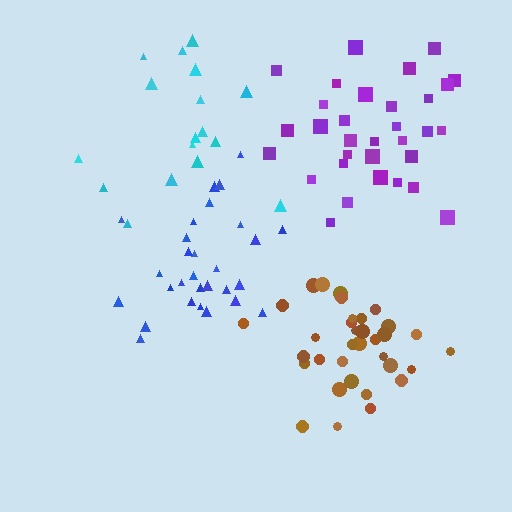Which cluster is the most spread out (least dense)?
Cyan.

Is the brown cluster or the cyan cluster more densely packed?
Brown.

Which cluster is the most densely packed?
Brown.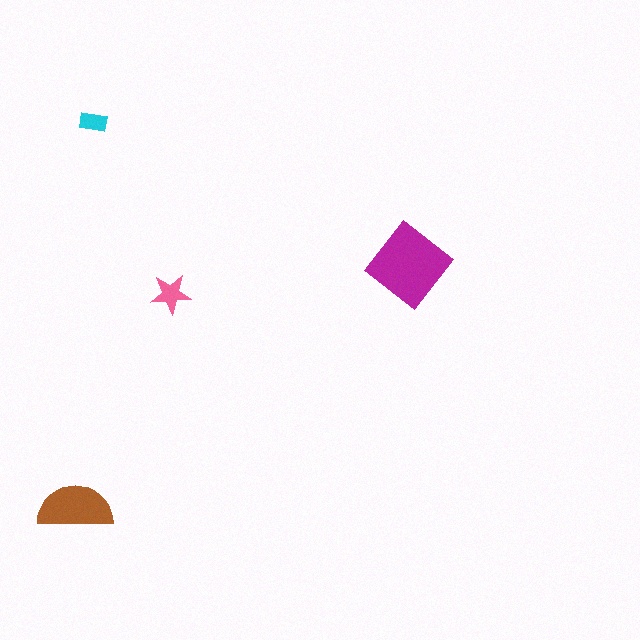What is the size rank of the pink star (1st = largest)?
3rd.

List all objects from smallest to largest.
The cyan rectangle, the pink star, the brown semicircle, the magenta diamond.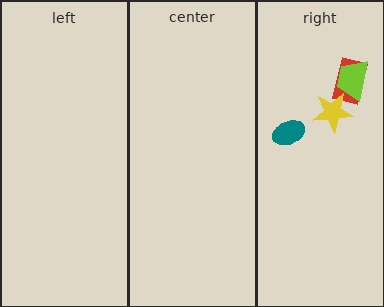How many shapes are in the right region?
4.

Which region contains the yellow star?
The right region.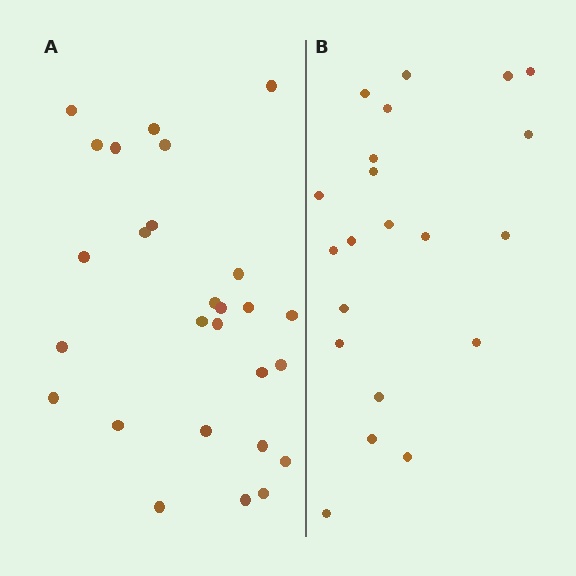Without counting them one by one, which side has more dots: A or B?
Region A (the left region) has more dots.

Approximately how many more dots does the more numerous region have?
Region A has about 6 more dots than region B.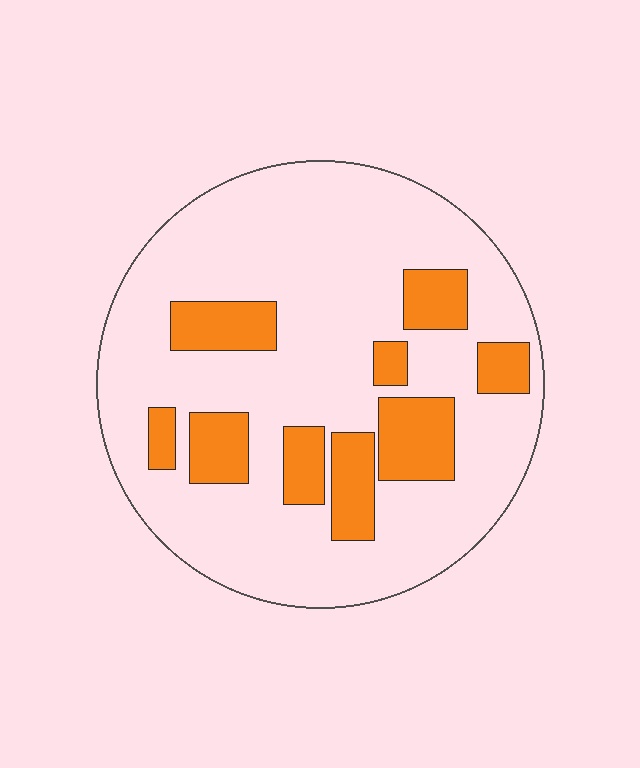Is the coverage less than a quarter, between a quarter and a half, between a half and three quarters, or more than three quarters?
Less than a quarter.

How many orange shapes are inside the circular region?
9.